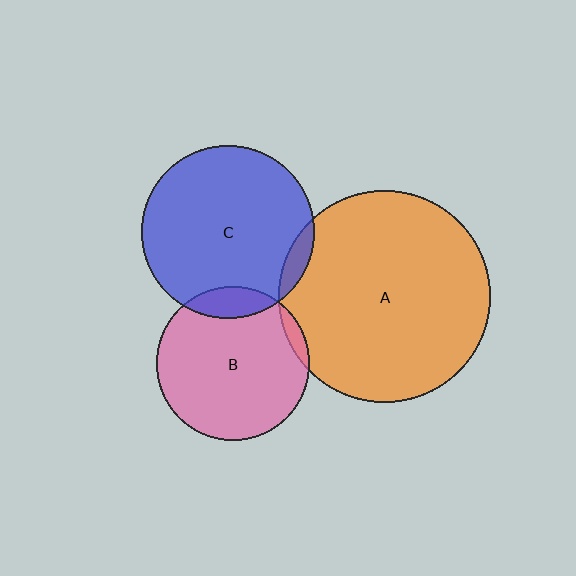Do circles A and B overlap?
Yes.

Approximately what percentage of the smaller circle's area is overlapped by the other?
Approximately 5%.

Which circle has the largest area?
Circle A (orange).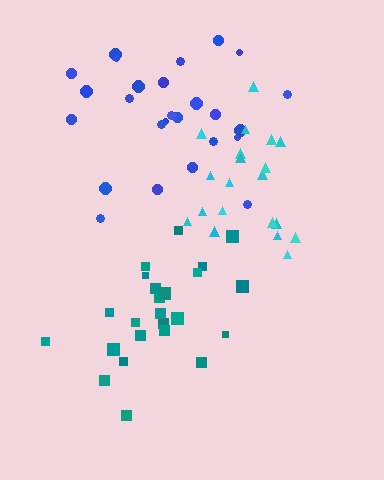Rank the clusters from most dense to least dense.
cyan, teal, blue.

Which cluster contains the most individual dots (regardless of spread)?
Blue (26).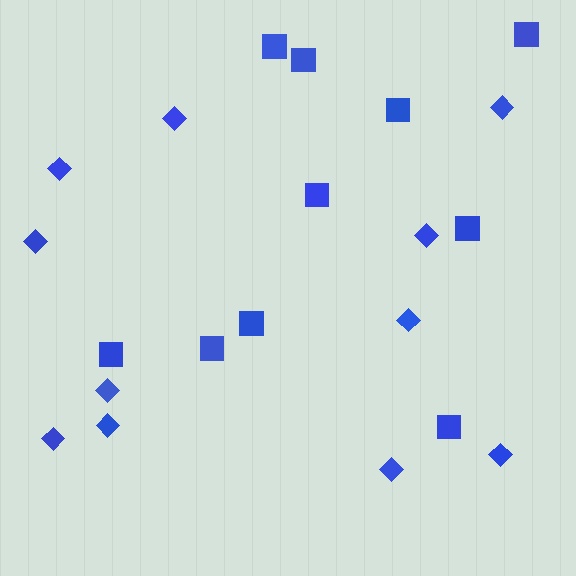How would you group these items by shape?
There are 2 groups: one group of diamonds (11) and one group of squares (10).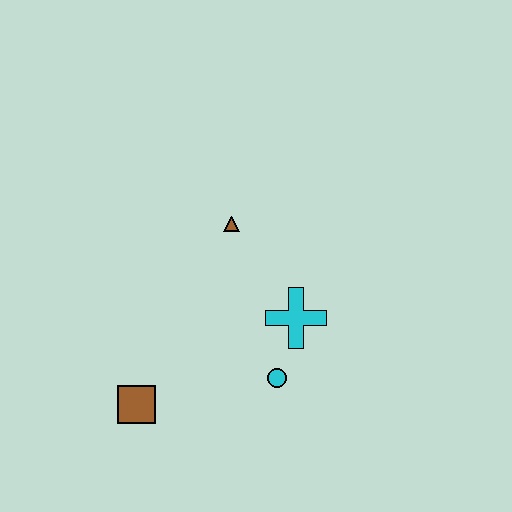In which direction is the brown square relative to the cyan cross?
The brown square is to the left of the cyan cross.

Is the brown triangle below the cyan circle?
No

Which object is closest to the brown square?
The cyan circle is closest to the brown square.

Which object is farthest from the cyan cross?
The brown square is farthest from the cyan cross.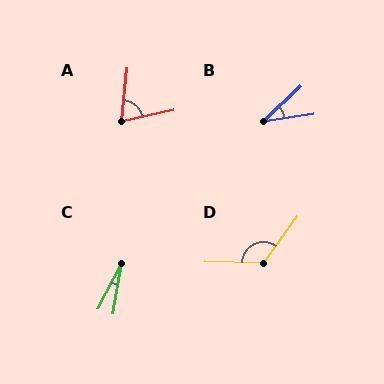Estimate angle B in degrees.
Approximately 35 degrees.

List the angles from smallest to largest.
C (17°), B (35°), A (72°), D (125°).